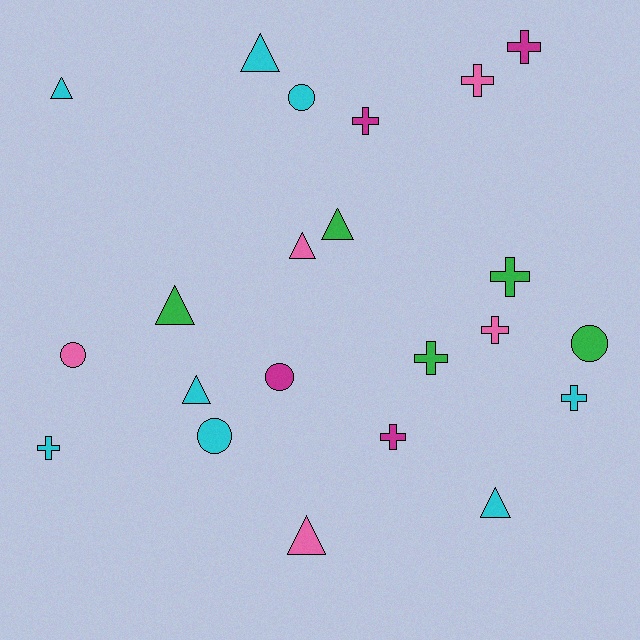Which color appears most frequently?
Cyan, with 8 objects.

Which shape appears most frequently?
Cross, with 9 objects.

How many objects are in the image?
There are 22 objects.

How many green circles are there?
There is 1 green circle.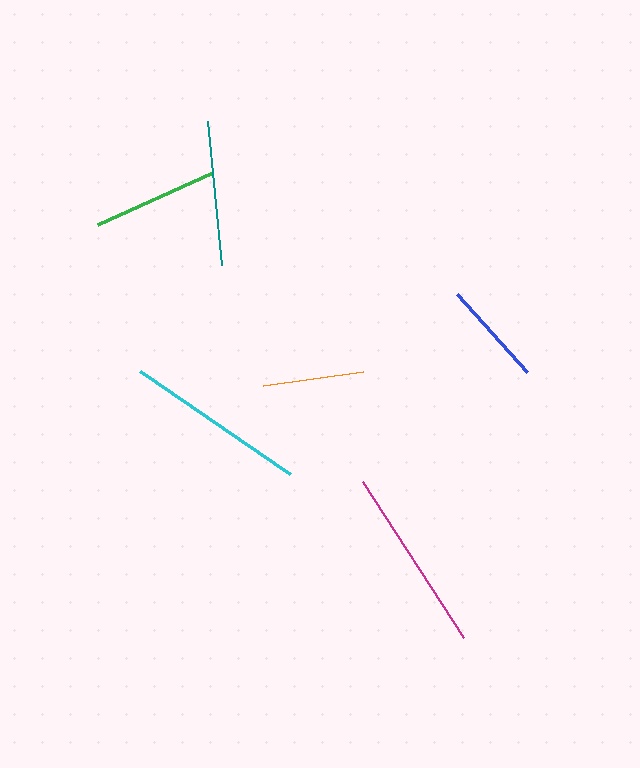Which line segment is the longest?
The magenta line is the longest at approximately 186 pixels.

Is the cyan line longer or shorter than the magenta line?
The magenta line is longer than the cyan line.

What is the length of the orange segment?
The orange segment is approximately 101 pixels long.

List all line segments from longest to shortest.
From longest to shortest: magenta, cyan, teal, green, blue, orange.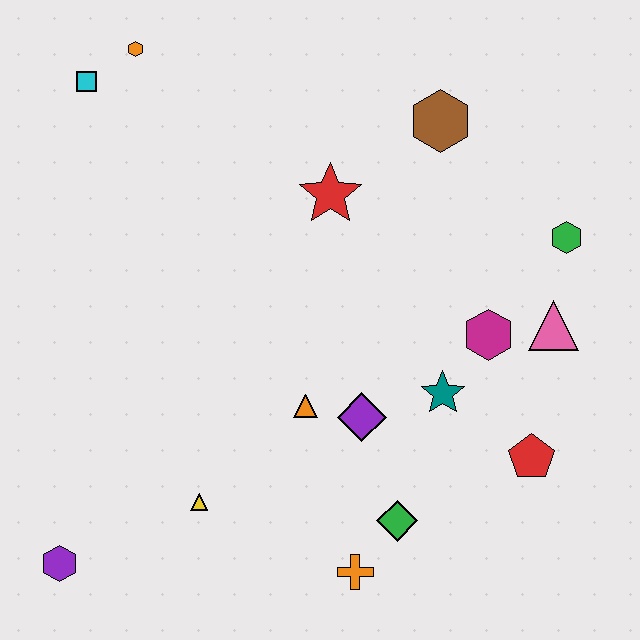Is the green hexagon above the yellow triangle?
Yes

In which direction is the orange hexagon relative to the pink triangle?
The orange hexagon is to the left of the pink triangle.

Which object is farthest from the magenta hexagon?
The purple hexagon is farthest from the magenta hexagon.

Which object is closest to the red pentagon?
The teal star is closest to the red pentagon.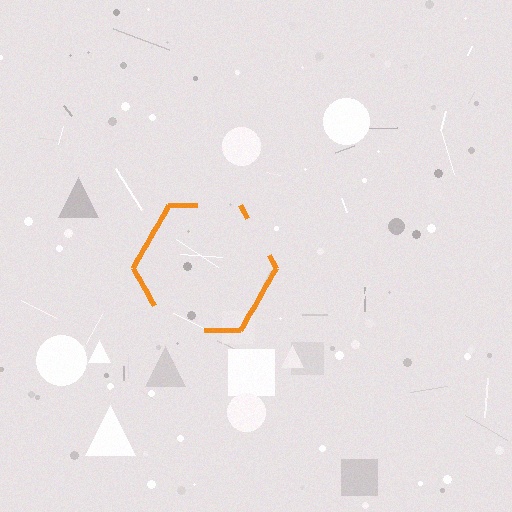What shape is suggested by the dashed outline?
The dashed outline suggests a hexagon.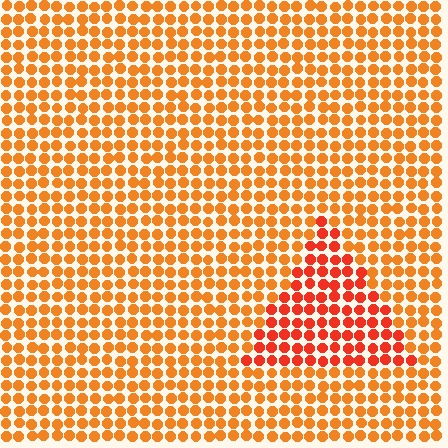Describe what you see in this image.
The image is filled with small orange elements in a uniform arrangement. A triangle-shaped region is visible where the elements are tinted to a slightly different hue, forming a subtle color boundary.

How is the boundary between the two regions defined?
The boundary is defined purely by a slight shift in hue (about 24 degrees). Spacing, size, and orientation are identical on both sides.